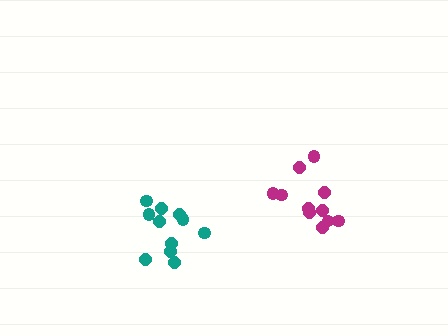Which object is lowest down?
The teal cluster is bottommost.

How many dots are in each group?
Group 1: 11 dots, Group 2: 11 dots (22 total).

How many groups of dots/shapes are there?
There are 2 groups.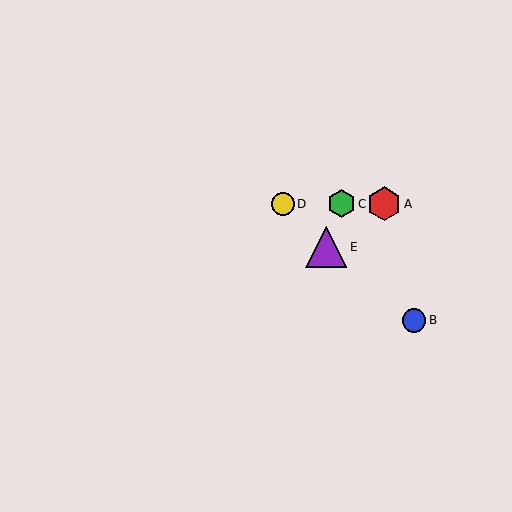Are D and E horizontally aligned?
No, D is at y≈204 and E is at y≈247.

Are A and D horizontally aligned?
Yes, both are at y≈204.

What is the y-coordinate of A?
Object A is at y≈204.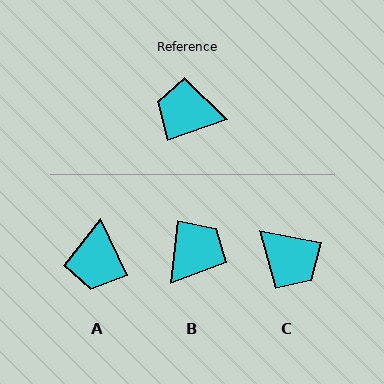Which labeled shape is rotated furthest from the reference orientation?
C, about 150 degrees away.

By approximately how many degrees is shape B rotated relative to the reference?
Approximately 115 degrees clockwise.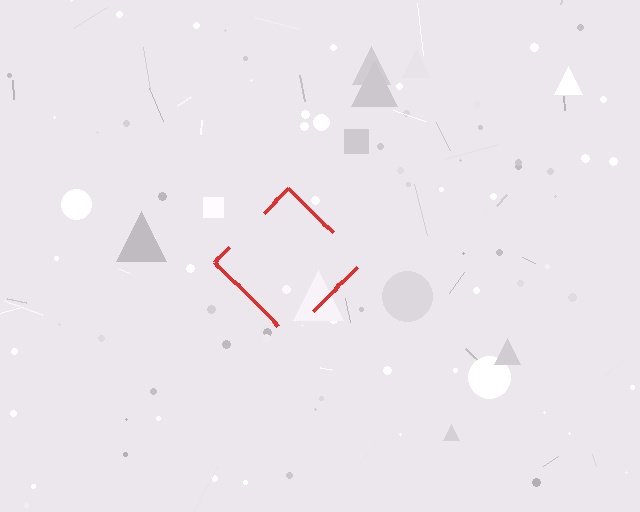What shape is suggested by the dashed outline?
The dashed outline suggests a diamond.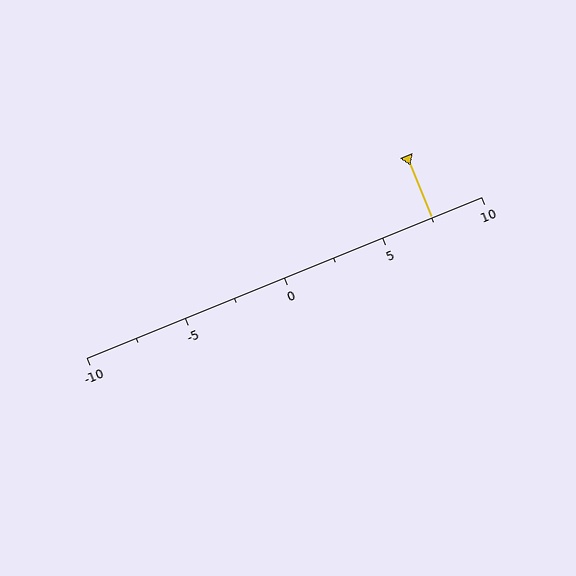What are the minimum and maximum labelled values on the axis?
The axis runs from -10 to 10.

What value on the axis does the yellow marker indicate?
The marker indicates approximately 7.5.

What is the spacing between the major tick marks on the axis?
The major ticks are spaced 5 apart.